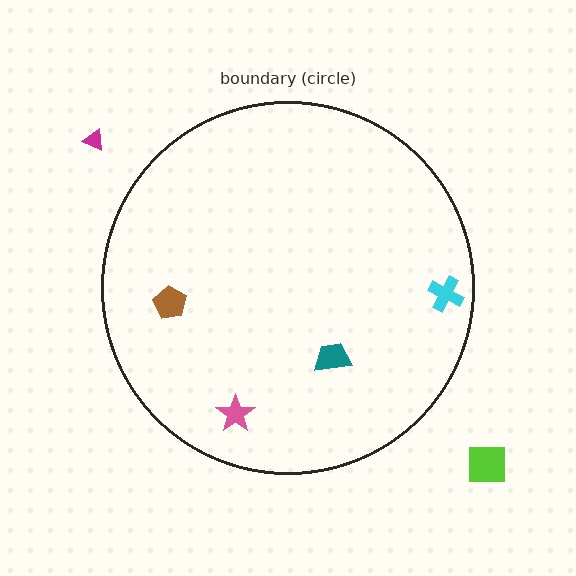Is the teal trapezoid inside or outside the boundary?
Inside.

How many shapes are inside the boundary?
4 inside, 2 outside.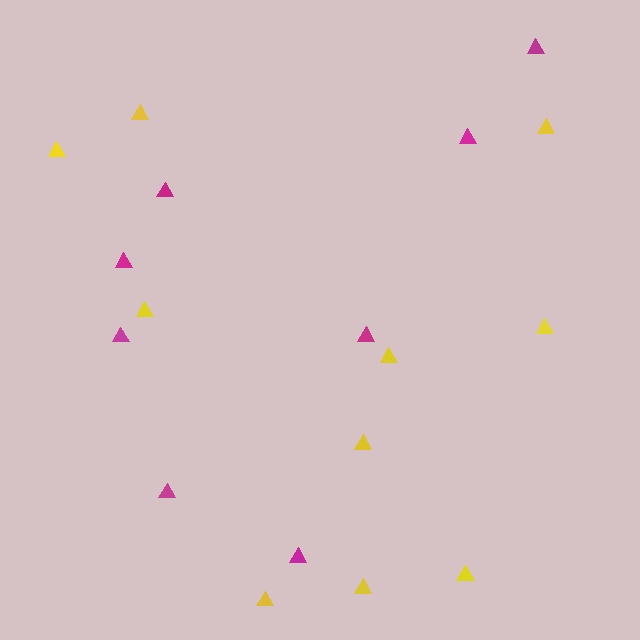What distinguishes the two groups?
There are 2 groups: one group of yellow triangles (10) and one group of magenta triangles (8).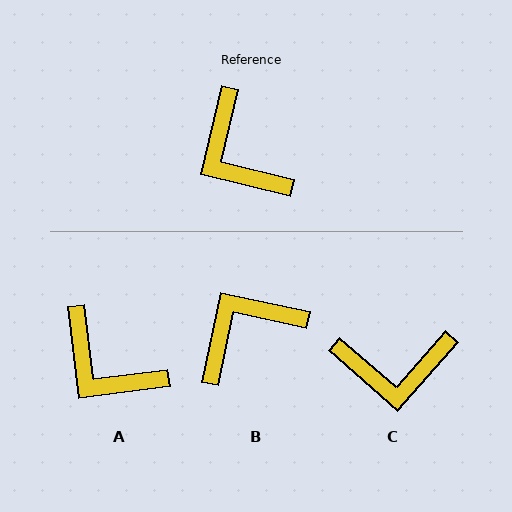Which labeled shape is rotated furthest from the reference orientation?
B, about 88 degrees away.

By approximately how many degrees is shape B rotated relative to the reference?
Approximately 88 degrees clockwise.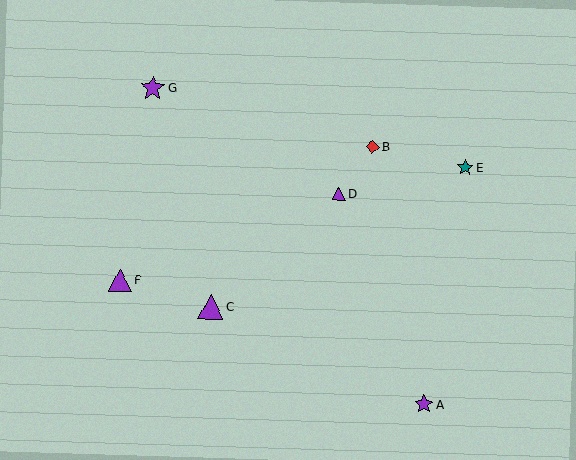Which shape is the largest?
The purple triangle (labeled C) is the largest.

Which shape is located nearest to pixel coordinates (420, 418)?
The purple star (labeled A) at (424, 404) is nearest to that location.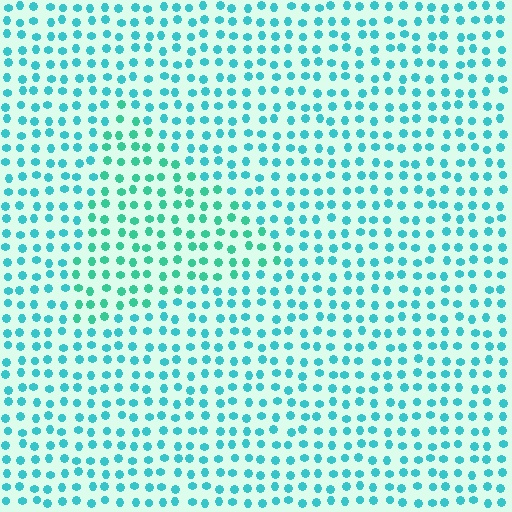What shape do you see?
I see a triangle.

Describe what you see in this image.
The image is filled with small cyan elements in a uniform arrangement. A triangle-shaped region is visible where the elements are tinted to a slightly different hue, forming a subtle color boundary.